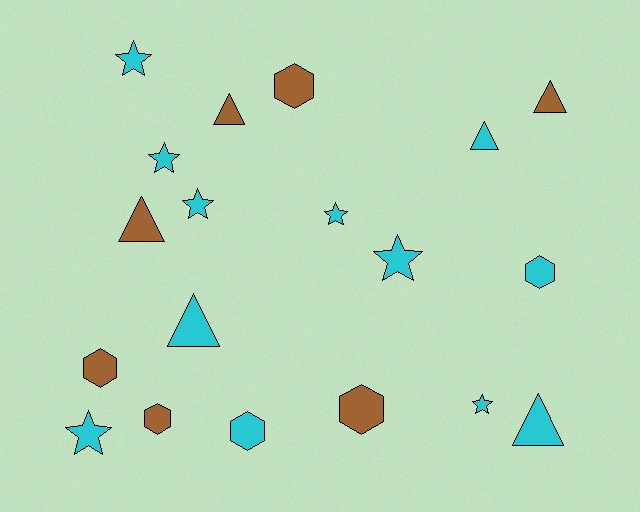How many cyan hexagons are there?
There are 2 cyan hexagons.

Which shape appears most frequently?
Star, with 7 objects.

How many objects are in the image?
There are 19 objects.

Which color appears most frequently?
Cyan, with 12 objects.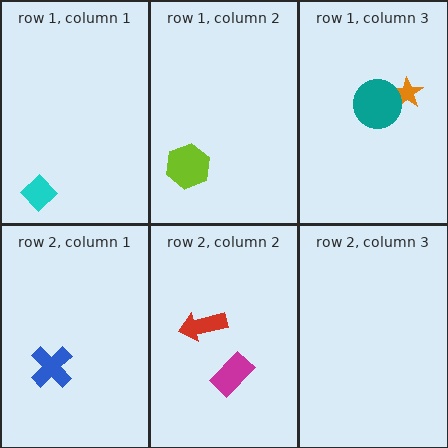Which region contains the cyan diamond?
The row 1, column 1 region.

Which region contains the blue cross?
The row 2, column 1 region.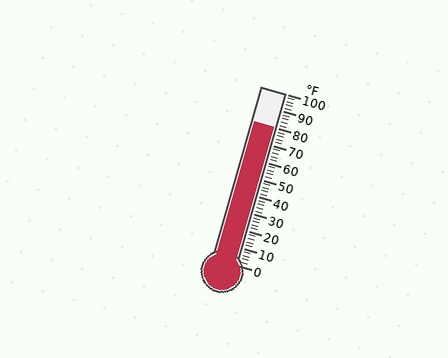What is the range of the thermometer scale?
The thermometer scale ranges from 0°F to 100°F.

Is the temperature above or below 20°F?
The temperature is above 20°F.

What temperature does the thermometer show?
The thermometer shows approximately 80°F.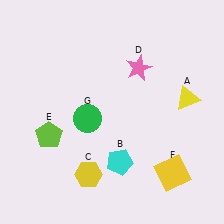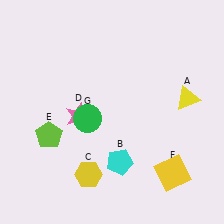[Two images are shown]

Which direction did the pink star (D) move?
The pink star (D) moved left.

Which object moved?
The pink star (D) moved left.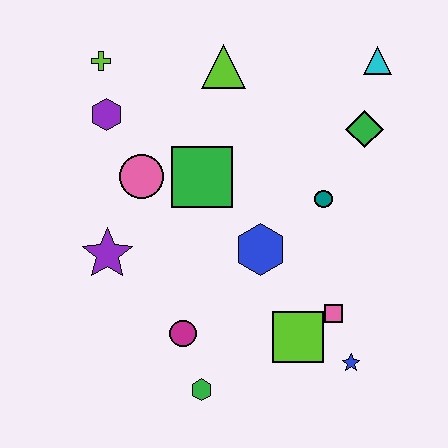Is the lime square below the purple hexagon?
Yes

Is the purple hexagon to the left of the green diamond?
Yes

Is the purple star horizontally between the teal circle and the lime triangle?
No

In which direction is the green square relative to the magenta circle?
The green square is above the magenta circle.